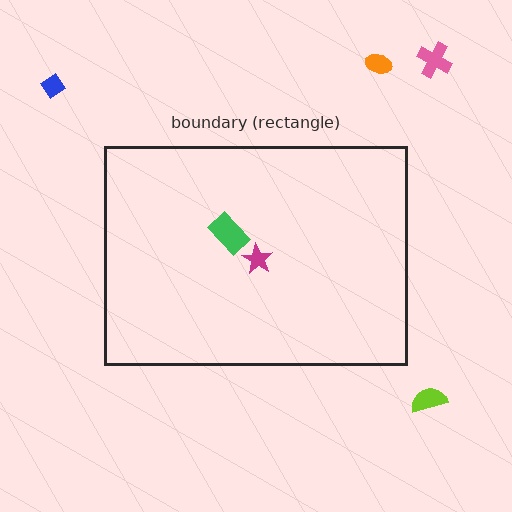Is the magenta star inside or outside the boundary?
Inside.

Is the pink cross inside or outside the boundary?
Outside.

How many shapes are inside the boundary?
2 inside, 4 outside.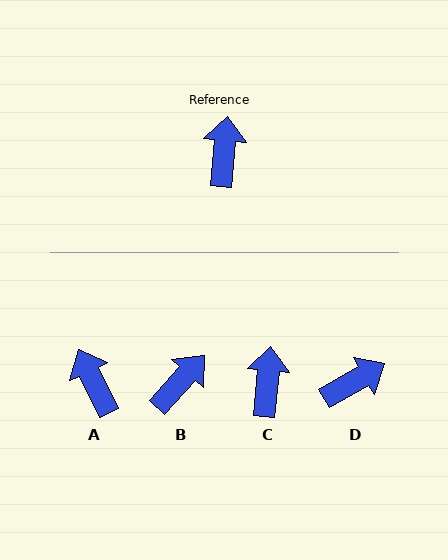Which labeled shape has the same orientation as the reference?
C.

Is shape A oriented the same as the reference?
No, it is off by about 31 degrees.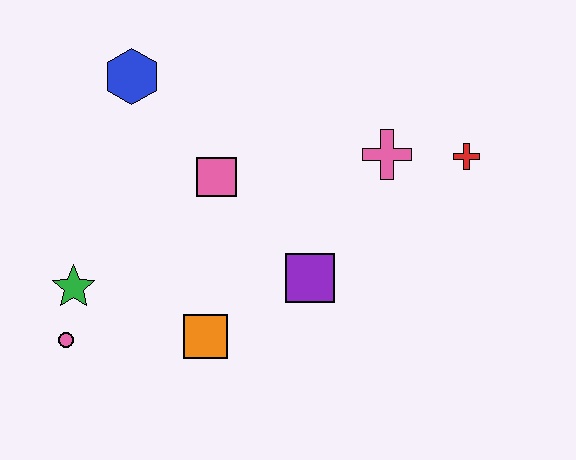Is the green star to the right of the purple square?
No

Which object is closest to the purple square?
The orange square is closest to the purple square.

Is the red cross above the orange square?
Yes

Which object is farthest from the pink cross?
The pink circle is farthest from the pink cross.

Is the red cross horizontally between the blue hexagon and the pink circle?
No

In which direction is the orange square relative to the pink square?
The orange square is below the pink square.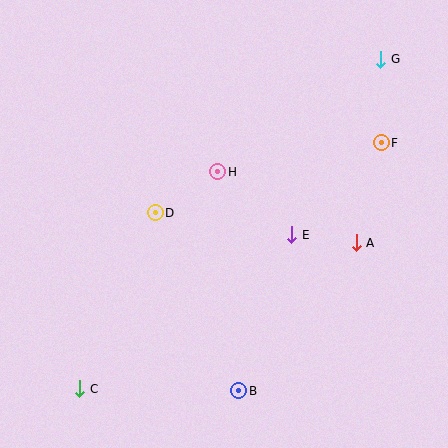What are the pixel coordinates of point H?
Point H is at (218, 172).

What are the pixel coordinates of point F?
Point F is at (381, 143).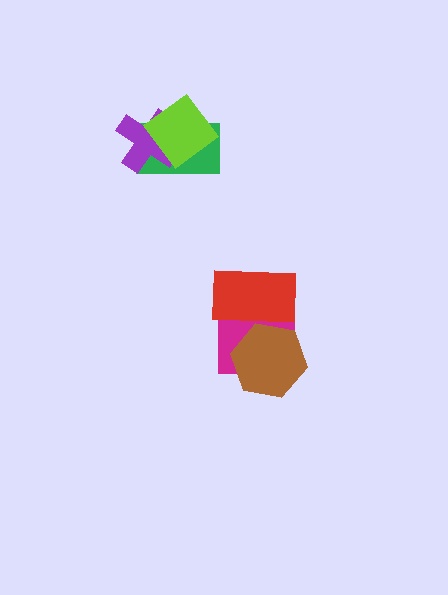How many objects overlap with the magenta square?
2 objects overlap with the magenta square.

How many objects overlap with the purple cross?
2 objects overlap with the purple cross.